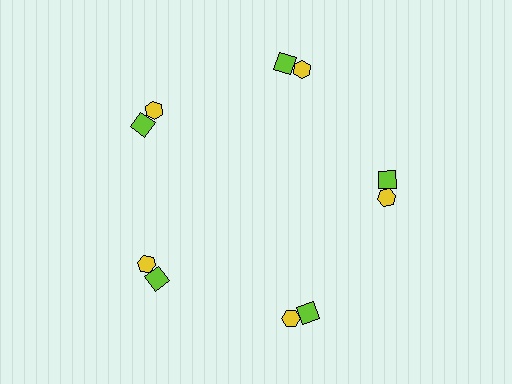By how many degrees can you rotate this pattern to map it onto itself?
The pattern maps onto itself every 72 degrees of rotation.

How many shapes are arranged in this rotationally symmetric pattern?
There are 10 shapes, arranged in 5 groups of 2.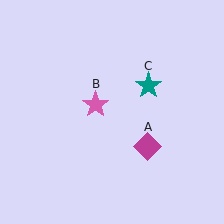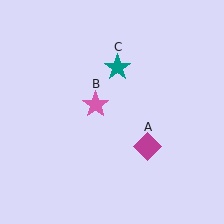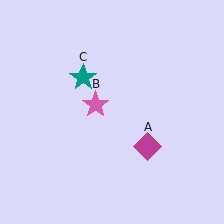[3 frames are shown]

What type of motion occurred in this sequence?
The teal star (object C) rotated counterclockwise around the center of the scene.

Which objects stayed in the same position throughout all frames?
Magenta diamond (object A) and pink star (object B) remained stationary.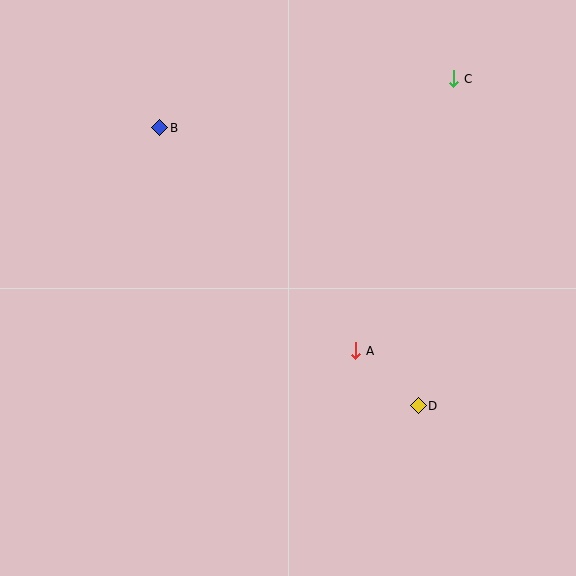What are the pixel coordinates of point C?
Point C is at (454, 79).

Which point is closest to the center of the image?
Point A at (356, 351) is closest to the center.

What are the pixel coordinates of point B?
Point B is at (160, 128).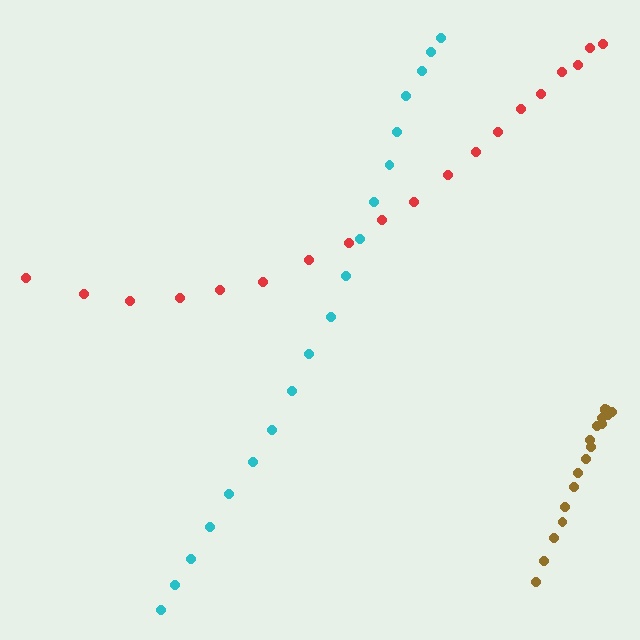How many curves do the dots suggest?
There are 3 distinct paths.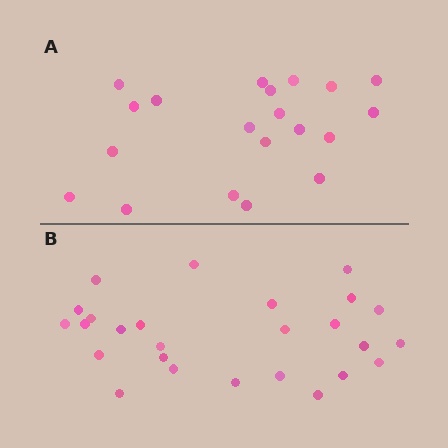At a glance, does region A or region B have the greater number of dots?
Region B (the bottom region) has more dots.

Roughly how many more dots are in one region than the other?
Region B has about 6 more dots than region A.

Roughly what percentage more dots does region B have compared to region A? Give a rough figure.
About 30% more.